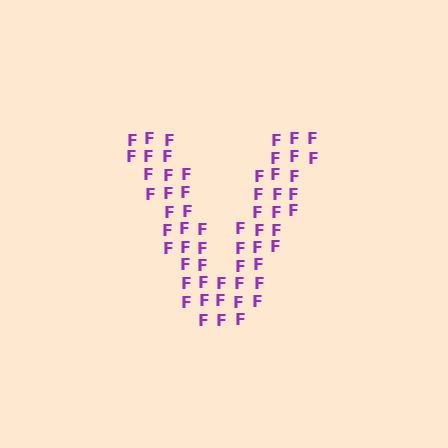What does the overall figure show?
The overall figure shows the letter V.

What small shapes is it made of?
It is made of small letter F's.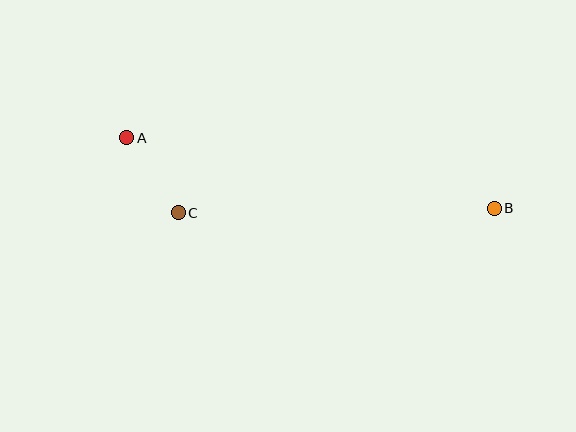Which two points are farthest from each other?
Points A and B are farthest from each other.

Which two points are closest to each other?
Points A and C are closest to each other.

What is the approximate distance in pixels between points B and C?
The distance between B and C is approximately 316 pixels.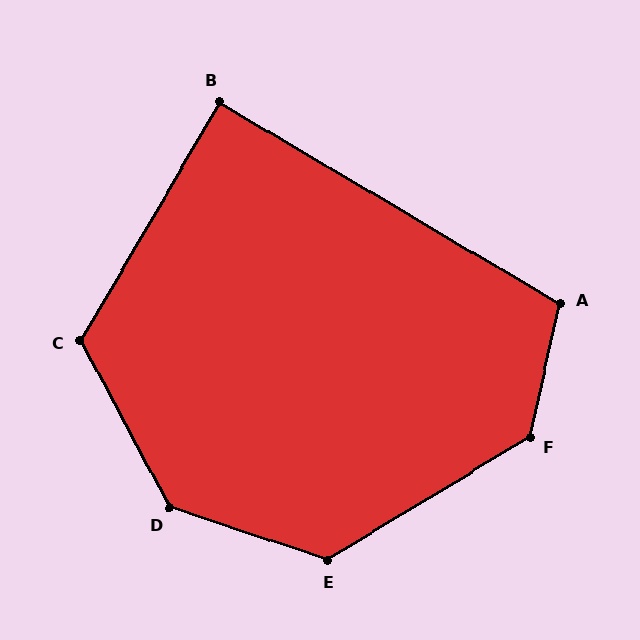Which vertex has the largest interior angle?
D, at approximately 137 degrees.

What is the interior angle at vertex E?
Approximately 130 degrees (obtuse).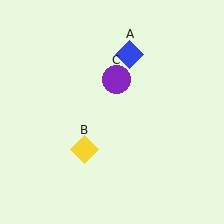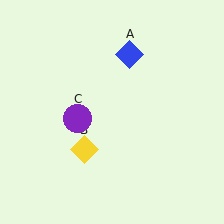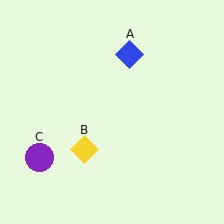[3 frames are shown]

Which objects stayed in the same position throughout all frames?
Blue diamond (object A) and yellow diamond (object B) remained stationary.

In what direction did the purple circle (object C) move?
The purple circle (object C) moved down and to the left.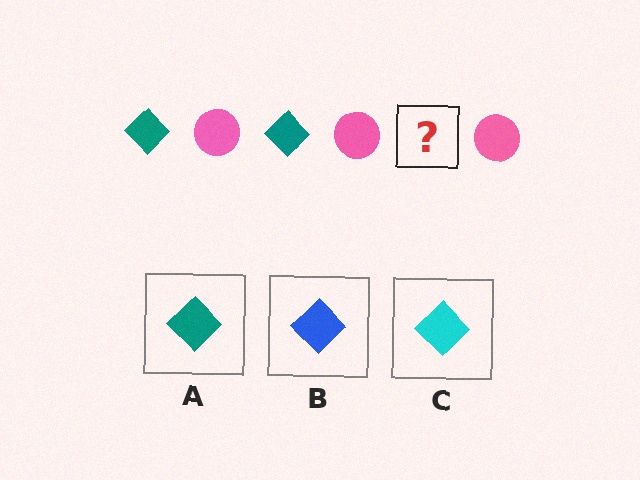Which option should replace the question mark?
Option A.